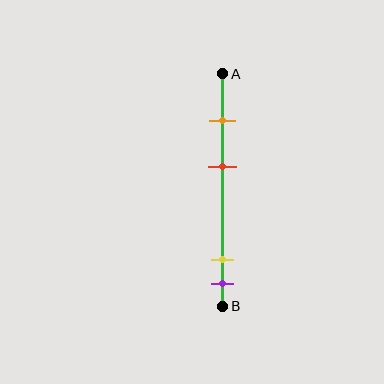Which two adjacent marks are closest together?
The yellow and purple marks are the closest adjacent pair.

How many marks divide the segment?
There are 4 marks dividing the segment.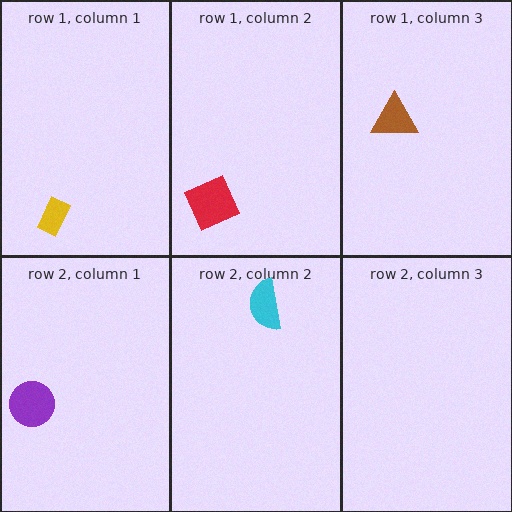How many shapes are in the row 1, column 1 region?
1.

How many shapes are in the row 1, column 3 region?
1.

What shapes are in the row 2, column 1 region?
The purple circle.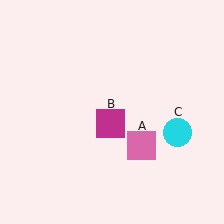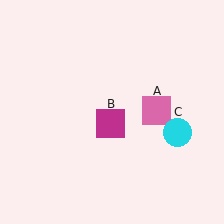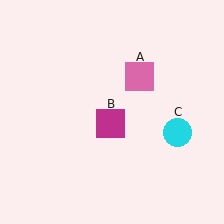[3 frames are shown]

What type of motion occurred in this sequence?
The pink square (object A) rotated counterclockwise around the center of the scene.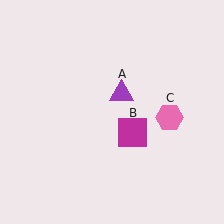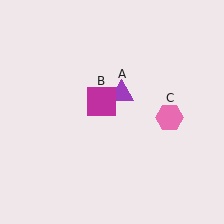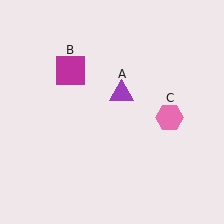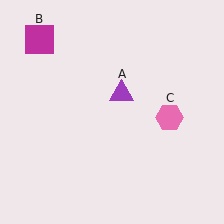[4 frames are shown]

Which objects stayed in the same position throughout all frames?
Purple triangle (object A) and pink hexagon (object C) remained stationary.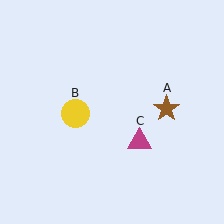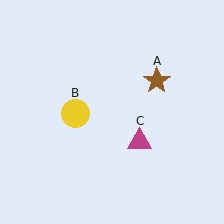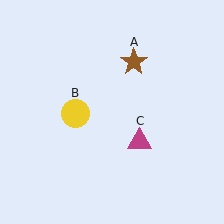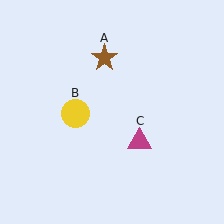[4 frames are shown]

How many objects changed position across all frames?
1 object changed position: brown star (object A).